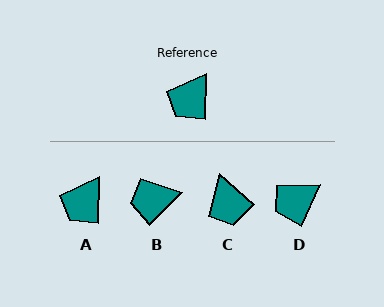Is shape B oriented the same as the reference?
No, it is off by about 43 degrees.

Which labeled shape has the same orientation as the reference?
A.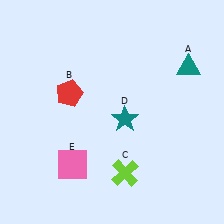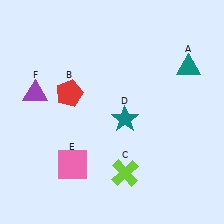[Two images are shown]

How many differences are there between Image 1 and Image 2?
There is 1 difference between the two images.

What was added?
A purple triangle (F) was added in Image 2.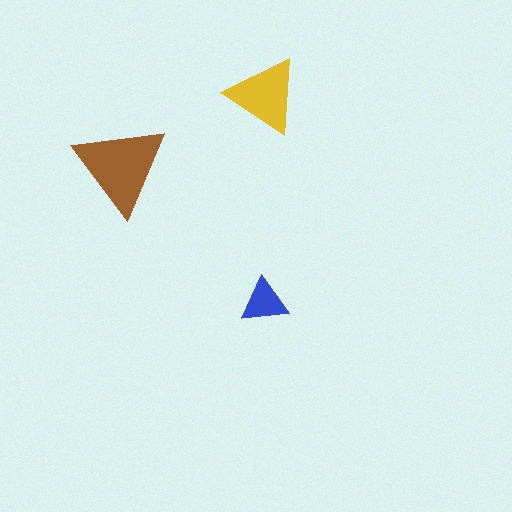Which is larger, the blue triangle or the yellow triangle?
The yellow one.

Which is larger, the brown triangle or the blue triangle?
The brown one.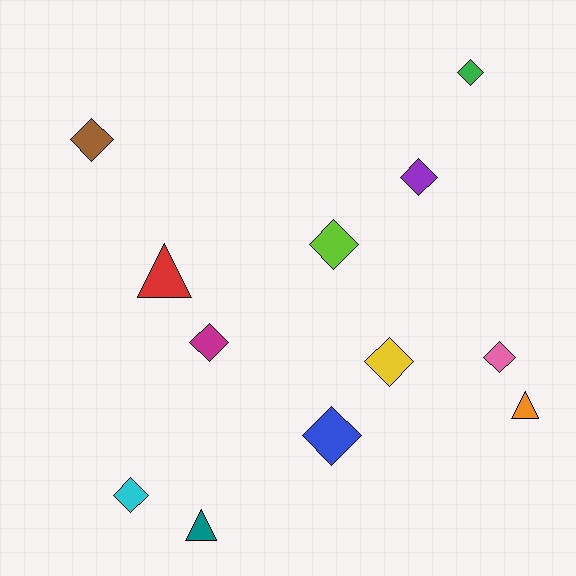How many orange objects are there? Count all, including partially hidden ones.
There is 1 orange object.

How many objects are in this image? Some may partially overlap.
There are 12 objects.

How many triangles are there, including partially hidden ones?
There are 3 triangles.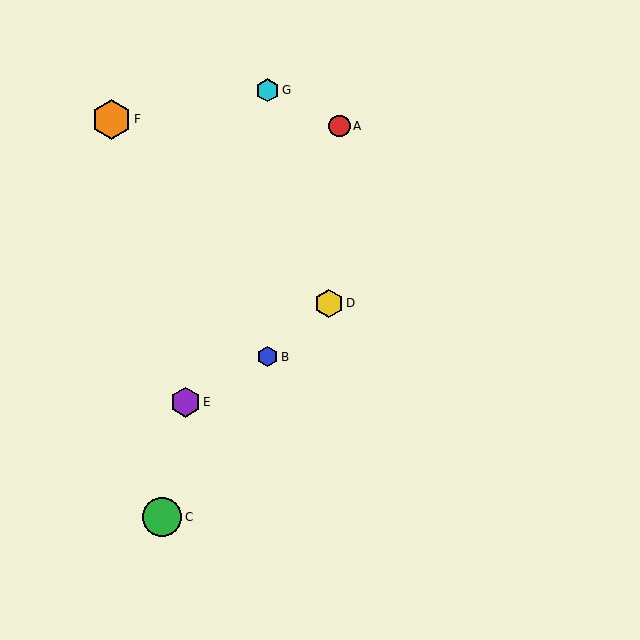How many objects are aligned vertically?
2 objects (B, G) are aligned vertically.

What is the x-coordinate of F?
Object F is at x≈112.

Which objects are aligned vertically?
Objects B, G are aligned vertically.